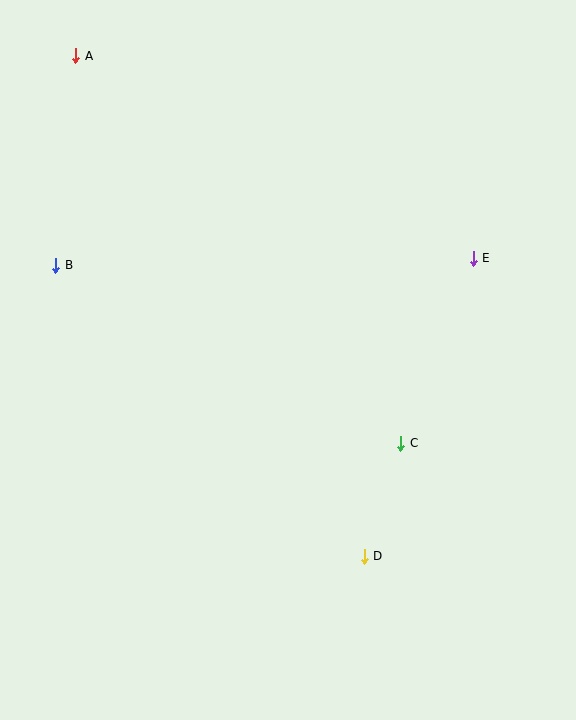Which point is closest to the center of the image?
Point C at (401, 443) is closest to the center.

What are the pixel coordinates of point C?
Point C is at (401, 443).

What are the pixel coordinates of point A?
Point A is at (76, 56).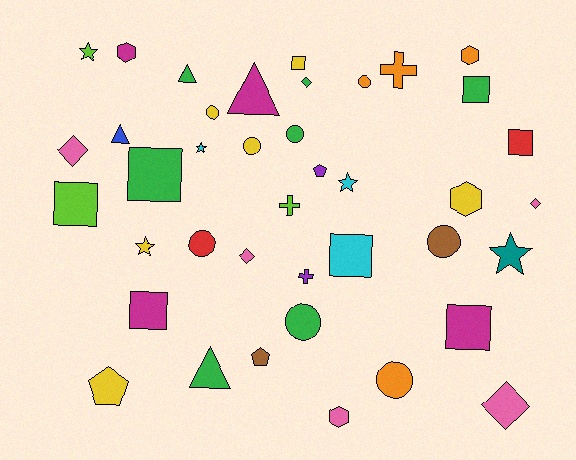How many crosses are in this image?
There are 3 crosses.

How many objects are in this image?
There are 40 objects.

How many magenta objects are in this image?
There are 4 magenta objects.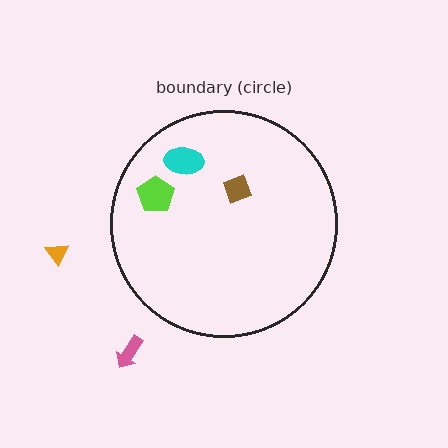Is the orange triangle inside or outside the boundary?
Outside.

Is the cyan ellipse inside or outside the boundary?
Inside.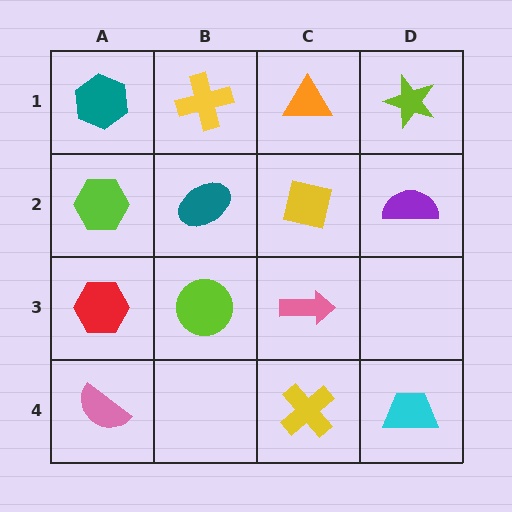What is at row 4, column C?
A yellow cross.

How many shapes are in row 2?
4 shapes.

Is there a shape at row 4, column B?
No, that cell is empty.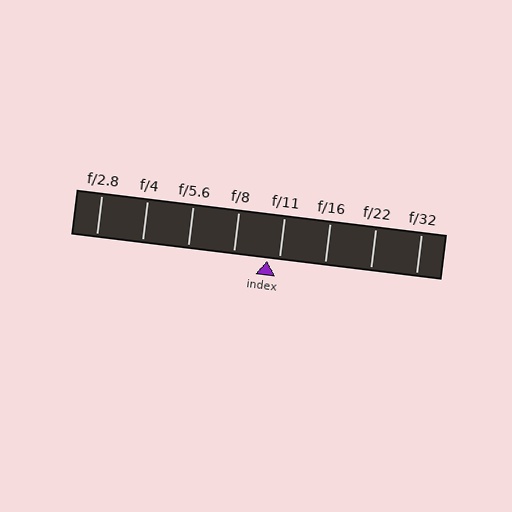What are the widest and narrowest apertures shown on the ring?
The widest aperture shown is f/2.8 and the narrowest is f/32.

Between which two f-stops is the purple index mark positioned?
The index mark is between f/8 and f/11.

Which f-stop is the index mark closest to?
The index mark is closest to f/11.